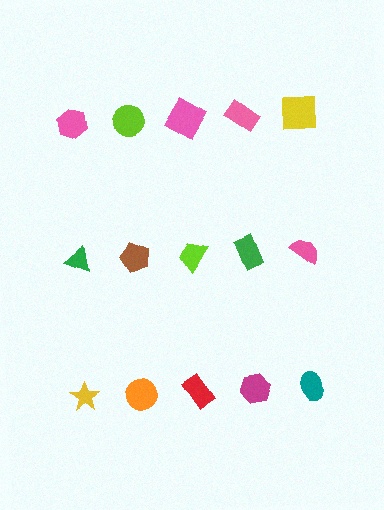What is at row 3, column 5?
A teal ellipse.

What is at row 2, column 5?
A pink semicircle.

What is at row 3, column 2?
An orange circle.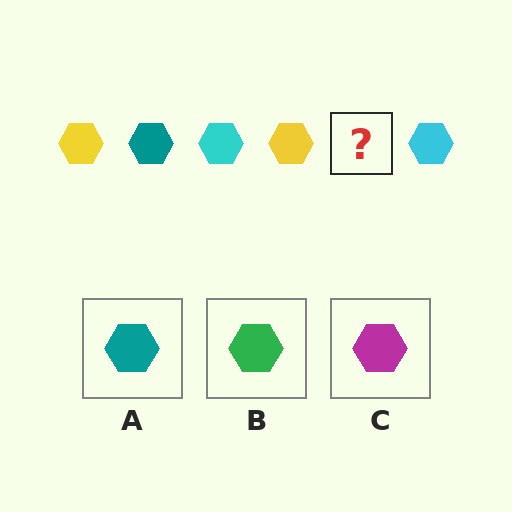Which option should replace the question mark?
Option A.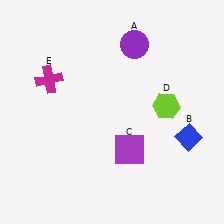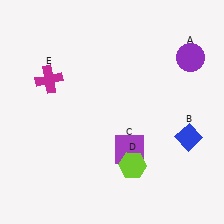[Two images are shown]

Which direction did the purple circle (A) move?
The purple circle (A) moved right.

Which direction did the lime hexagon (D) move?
The lime hexagon (D) moved down.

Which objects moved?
The objects that moved are: the purple circle (A), the lime hexagon (D).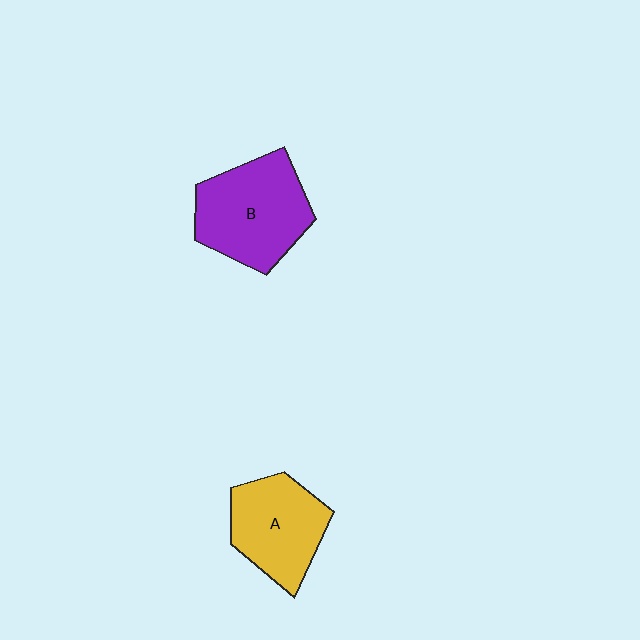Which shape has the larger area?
Shape B (purple).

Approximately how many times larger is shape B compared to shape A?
Approximately 1.2 times.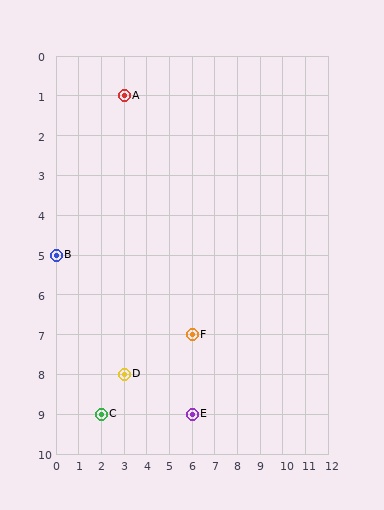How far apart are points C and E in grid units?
Points C and E are 4 columns apart.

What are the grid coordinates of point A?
Point A is at grid coordinates (3, 1).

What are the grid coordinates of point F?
Point F is at grid coordinates (6, 7).